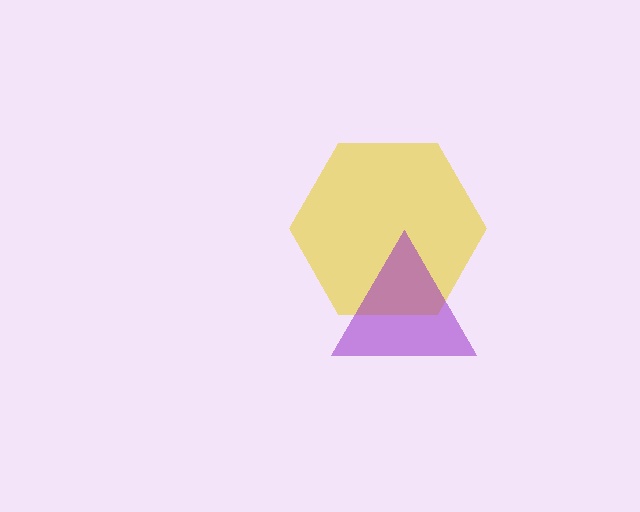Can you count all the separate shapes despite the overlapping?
Yes, there are 2 separate shapes.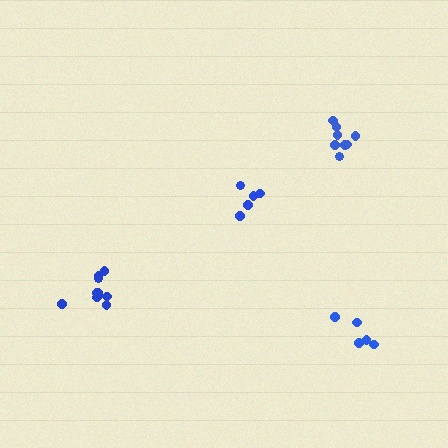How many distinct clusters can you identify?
There are 4 distinct clusters.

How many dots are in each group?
Group 1: 9 dots, Group 2: 5 dots, Group 3: 5 dots, Group 4: 8 dots (27 total).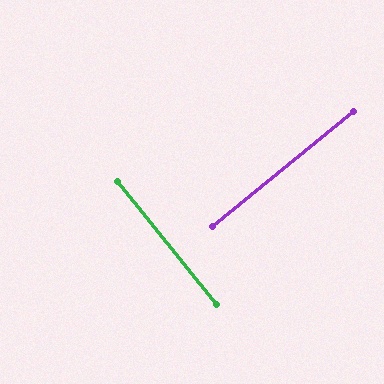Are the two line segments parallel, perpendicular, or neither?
Perpendicular — they meet at approximately 90°.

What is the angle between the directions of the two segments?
Approximately 90 degrees.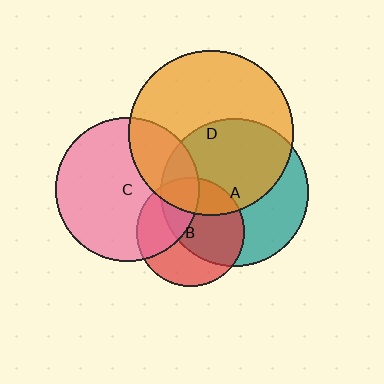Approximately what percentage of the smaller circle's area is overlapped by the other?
Approximately 25%.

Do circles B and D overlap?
Yes.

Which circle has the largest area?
Circle D (orange).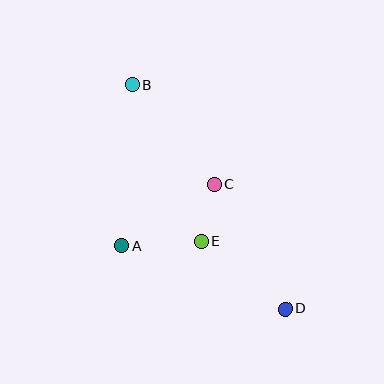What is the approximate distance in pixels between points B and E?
The distance between B and E is approximately 171 pixels.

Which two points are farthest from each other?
Points B and D are farthest from each other.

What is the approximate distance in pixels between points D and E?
The distance between D and E is approximately 108 pixels.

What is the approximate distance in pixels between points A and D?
The distance between A and D is approximately 175 pixels.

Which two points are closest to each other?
Points C and E are closest to each other.